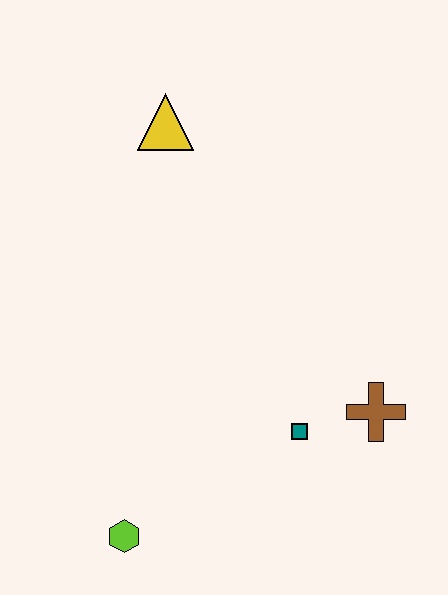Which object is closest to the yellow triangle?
The teal square is closest to the yellow triangle.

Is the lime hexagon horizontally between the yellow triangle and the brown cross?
No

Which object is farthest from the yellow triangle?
The lime hexagon is farthest from the yellow triangle.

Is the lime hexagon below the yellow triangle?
Yes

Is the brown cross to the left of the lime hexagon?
No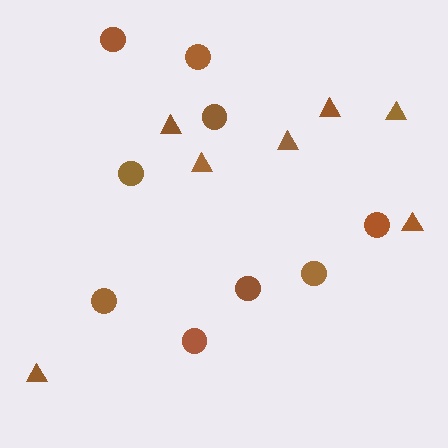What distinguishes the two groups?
There are 2 groups: one group of circles (9) and one group of triangles (7).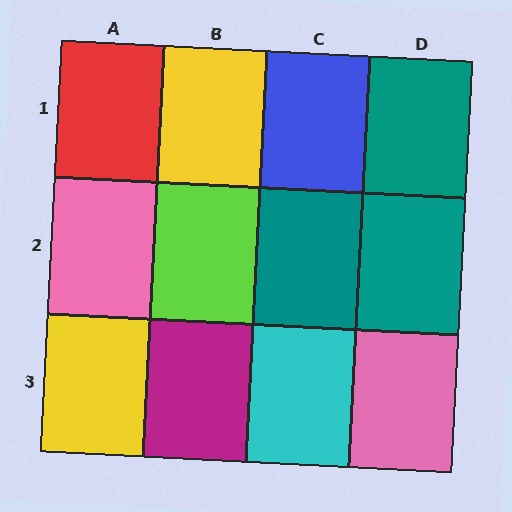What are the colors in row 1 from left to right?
Red, yellow, blue, teal.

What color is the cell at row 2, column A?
Pink.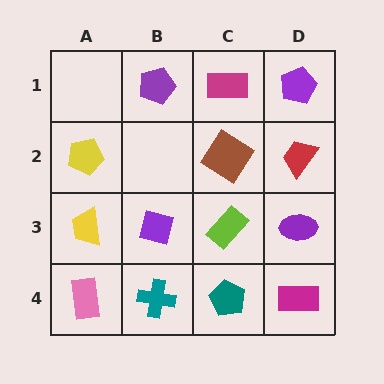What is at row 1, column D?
A purple pentagon.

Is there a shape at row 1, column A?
No, that cell is empty.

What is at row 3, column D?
A purple ellipse.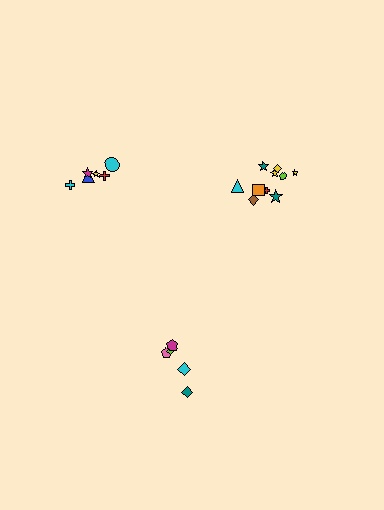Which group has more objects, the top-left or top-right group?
The top-right group.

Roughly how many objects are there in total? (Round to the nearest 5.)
Roughly 20 objects in total.